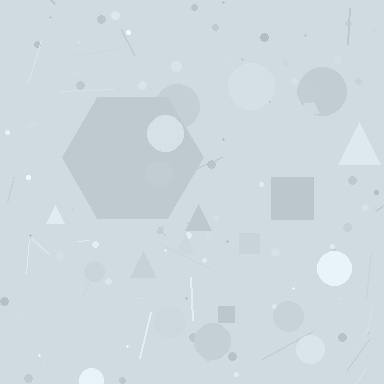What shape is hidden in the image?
A hexagon is hidden in the image.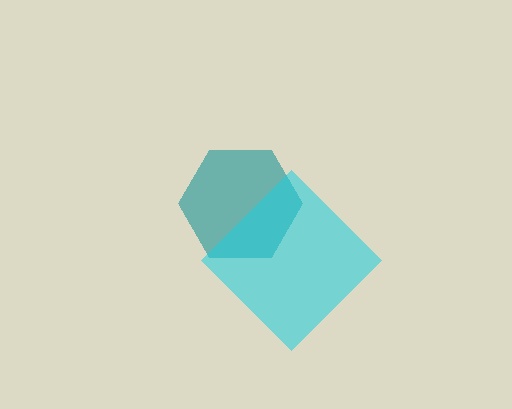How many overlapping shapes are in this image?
There are 2 overlapping shapes in the image.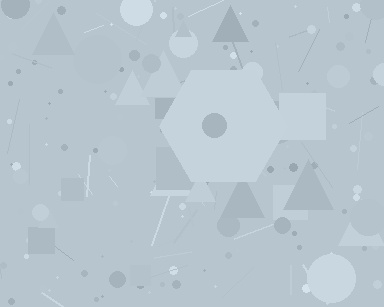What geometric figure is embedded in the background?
A hexagon is embedded in the background.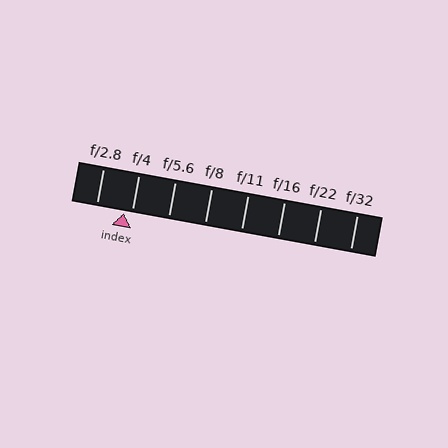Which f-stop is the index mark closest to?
The index mark is closest to f/4.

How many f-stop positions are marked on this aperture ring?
There are 8 f-stop positions marked.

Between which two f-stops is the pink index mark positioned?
The index mark is between f/2.8 and f/4.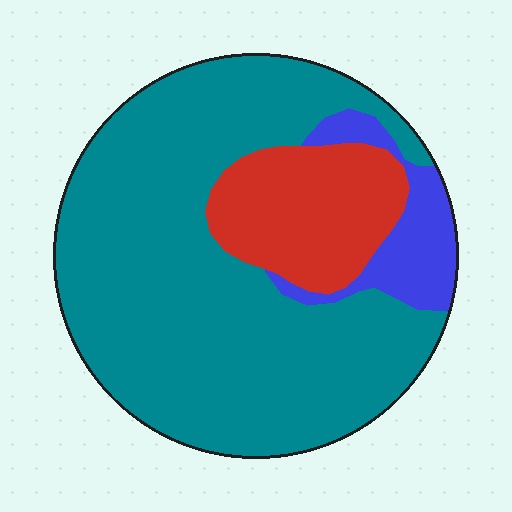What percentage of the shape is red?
Red covers 18% of the shape.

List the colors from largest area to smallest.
From largest to smallest: teal, red, blue.